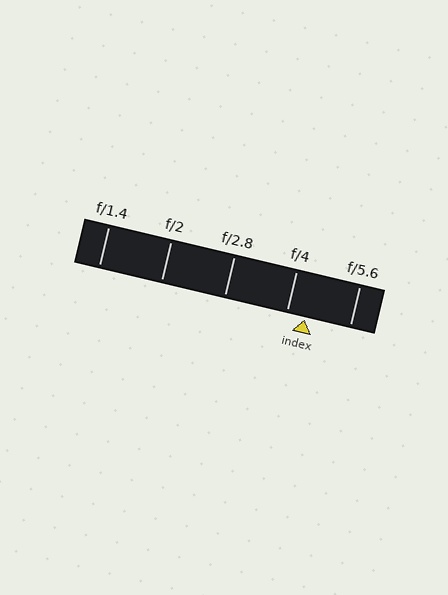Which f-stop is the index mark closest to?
The index mark is closest to f/4.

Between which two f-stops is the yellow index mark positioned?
The index mark is between f/4 and f/5.6.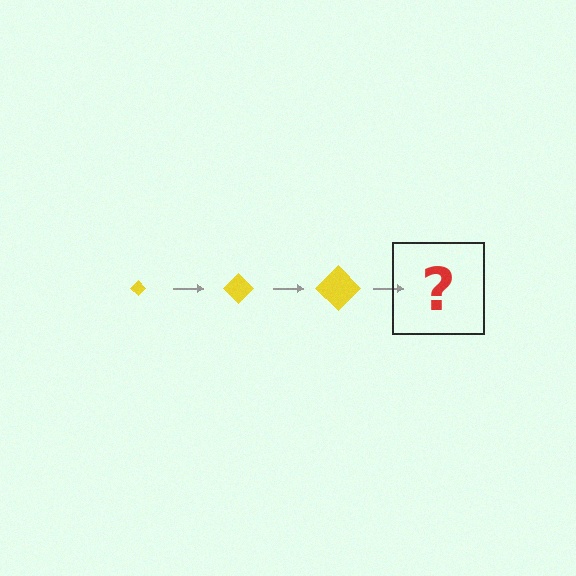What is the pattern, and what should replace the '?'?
The pattern is that the diamond gets progressively larger each step. The '?' should be a yellow diamond, larger than the previous one.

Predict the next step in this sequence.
The next step is a yellow diamond, larger than the previous one.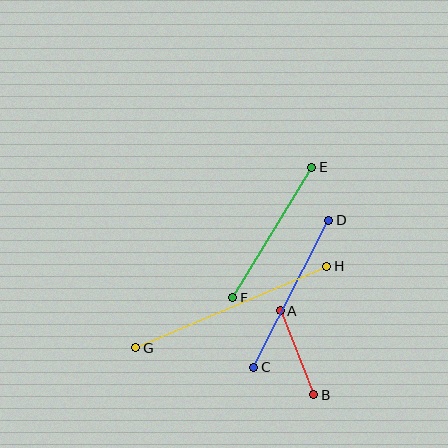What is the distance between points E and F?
The distance is approximately 153 pixels.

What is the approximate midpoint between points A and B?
The midpoint is at approximately (297, 353) pixels.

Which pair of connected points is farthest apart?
Points G and H are farthest apart.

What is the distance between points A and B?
The distance is approximately 90 pixels.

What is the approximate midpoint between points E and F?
The midpoint is at approximately (272, 232) pixels.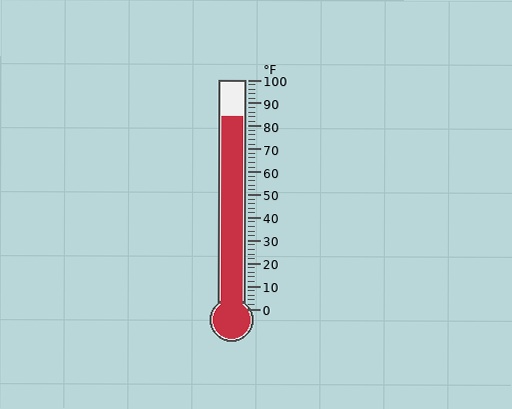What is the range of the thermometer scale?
The thermometer scale ranges from 0°F to 100°F.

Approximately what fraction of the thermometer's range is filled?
The thermometer is filled to approximately 85% of its range.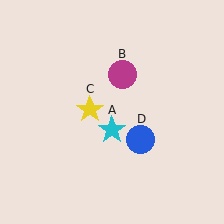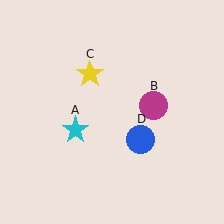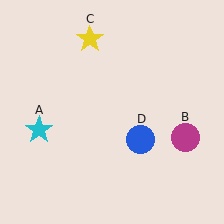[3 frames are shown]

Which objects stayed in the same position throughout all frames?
Blue circle (object D) remained stationary.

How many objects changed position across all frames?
3 objects changed position: cyan star (object A), magenta circle (object B), yellow star (object C).